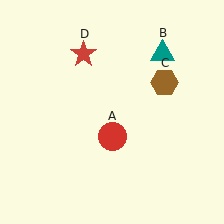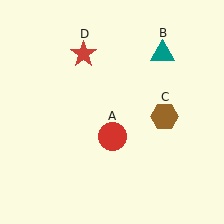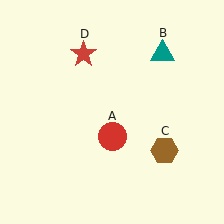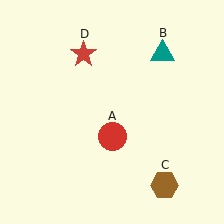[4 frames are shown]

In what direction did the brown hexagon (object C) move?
The brown hexagon (object C) moved down.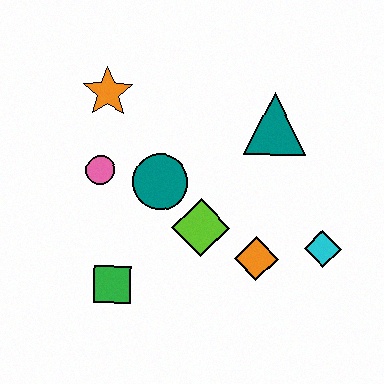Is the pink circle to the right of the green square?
No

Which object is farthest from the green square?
The teal triangle is farthest from the green square.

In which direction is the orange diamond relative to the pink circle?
The orange diamond is to the right of the pink circle.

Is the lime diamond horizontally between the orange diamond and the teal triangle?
No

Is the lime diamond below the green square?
No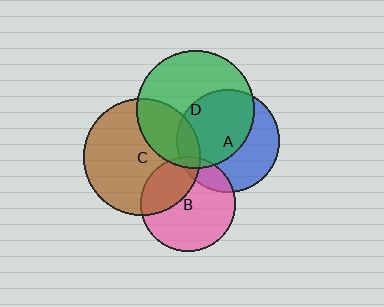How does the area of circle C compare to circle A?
Approximately 1.3 times.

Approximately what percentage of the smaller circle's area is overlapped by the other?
Approximately 5%.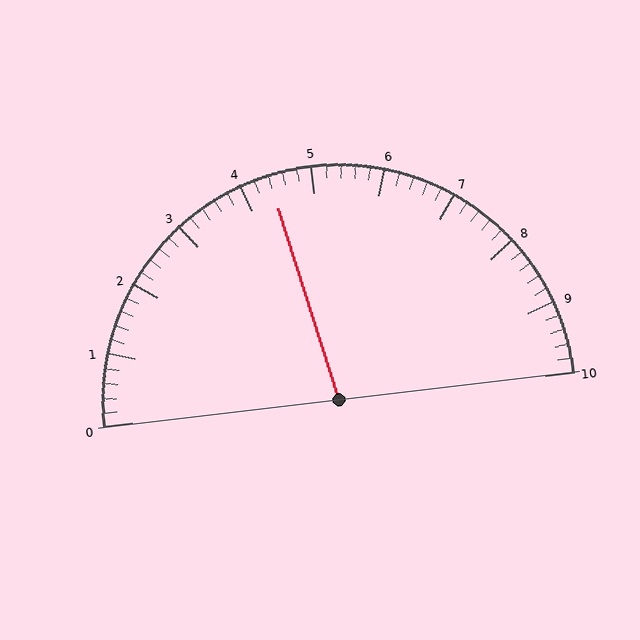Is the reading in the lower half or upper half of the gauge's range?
The reading is in the lower half of the range (0 to 10).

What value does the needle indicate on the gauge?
The needle indicates approximately 4.4.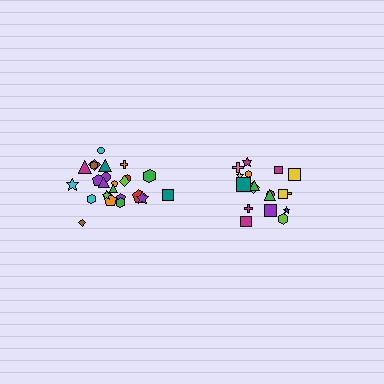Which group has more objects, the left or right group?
The left group.